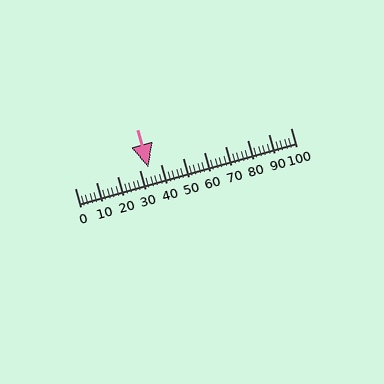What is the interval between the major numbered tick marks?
The major tick marks are spaced 10 units apart.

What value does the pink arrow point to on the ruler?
The pink arrow points to approximately 34.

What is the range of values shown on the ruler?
The ruler shows values from 0 to 100.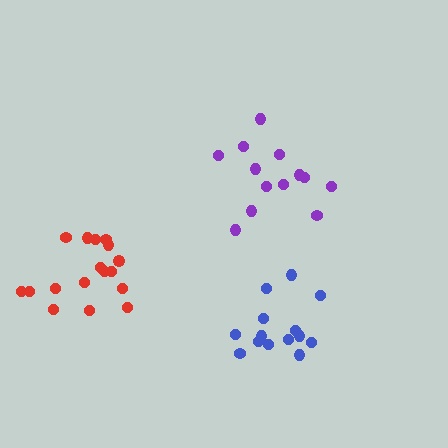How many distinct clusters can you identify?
There are 3 distinct clusters.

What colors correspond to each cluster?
The clusters are colored: red, purple, blue.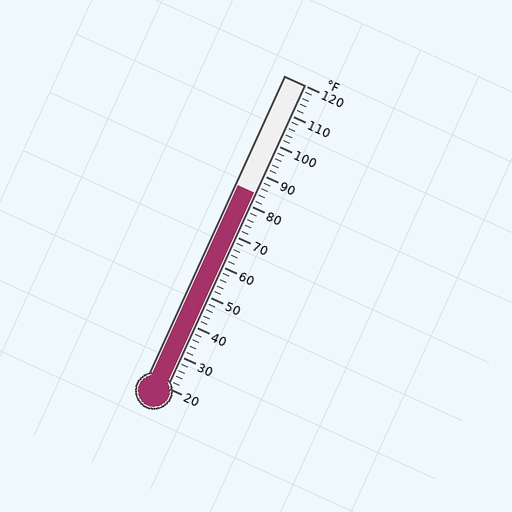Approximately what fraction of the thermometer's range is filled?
The thermometer is filled to approximately 65% of its range.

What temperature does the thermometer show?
The thermometer shows approximately 84°F.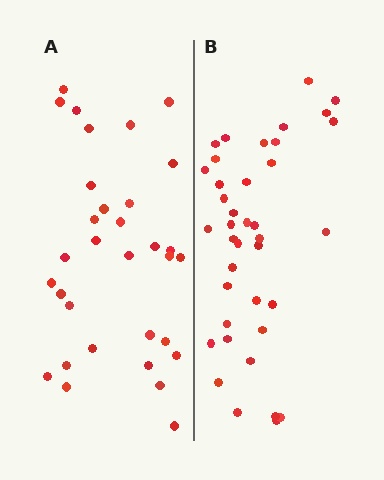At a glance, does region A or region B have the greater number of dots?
Region B (the right region) has more dots.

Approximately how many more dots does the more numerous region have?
Region B has roughly 8 or so more dots than region A.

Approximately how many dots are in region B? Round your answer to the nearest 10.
About 40 dots. (The exact count is 39, which rounds to 40.)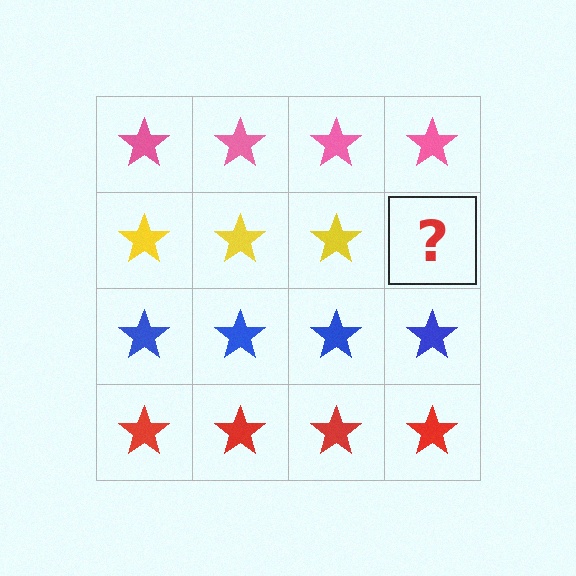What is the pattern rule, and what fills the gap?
The rule is that each row has a consistent color. The gap should be filled with a yellow star.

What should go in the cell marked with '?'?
The missing cell should contain a yellow star.